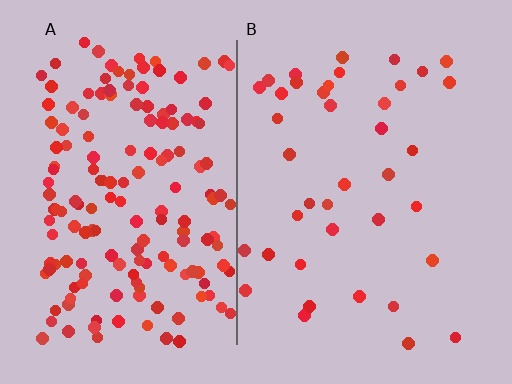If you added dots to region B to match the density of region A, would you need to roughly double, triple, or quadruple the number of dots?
Approximately quadruple.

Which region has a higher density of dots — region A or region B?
A (the left).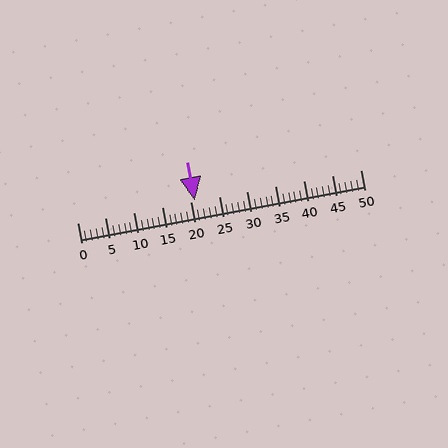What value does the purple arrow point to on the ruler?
The purple arrow points to approximately 21.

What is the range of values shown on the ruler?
The ruler shows values from 0 to 50.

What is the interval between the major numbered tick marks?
The major tick marks are spaced 5 units apart.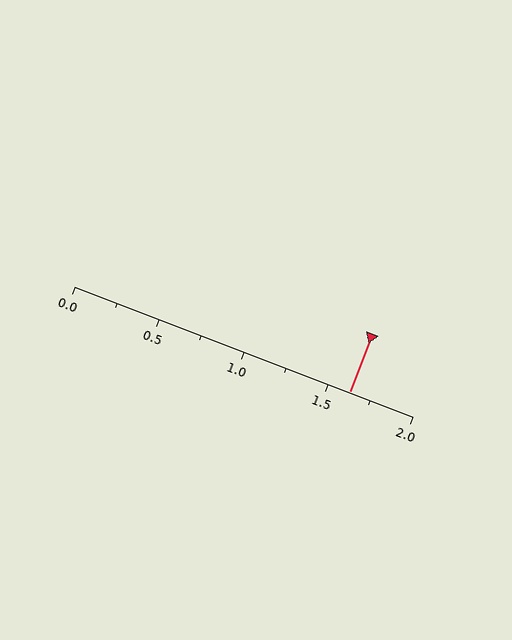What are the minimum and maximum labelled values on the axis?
The axis runs from 0.0 to 2.0.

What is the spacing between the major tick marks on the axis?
The major ticks are spaced 0.5 apart.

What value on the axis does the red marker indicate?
The marker indicates approximately 1.62.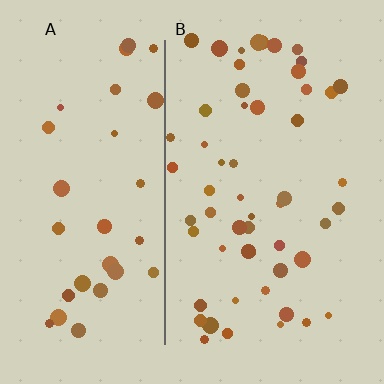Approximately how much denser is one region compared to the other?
Approximately 1.7× — region B over region A.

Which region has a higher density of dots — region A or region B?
B (the right).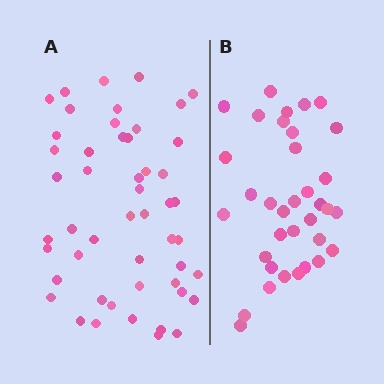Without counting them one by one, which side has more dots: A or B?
Region A (the left region) has more dots.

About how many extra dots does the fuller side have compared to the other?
Region A has approximately 15 more dots than region B.